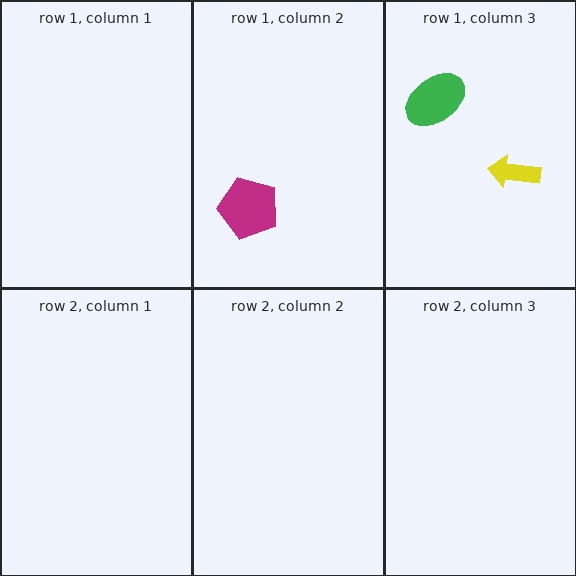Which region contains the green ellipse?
The row 1, column 3 region.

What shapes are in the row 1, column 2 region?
The magenta pentagon.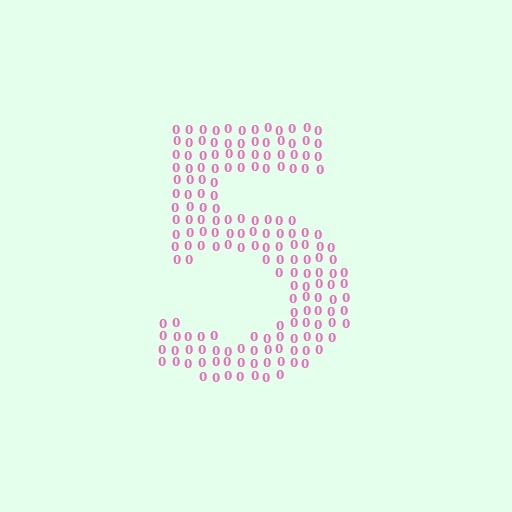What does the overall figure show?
The overall figure shows the digit 5.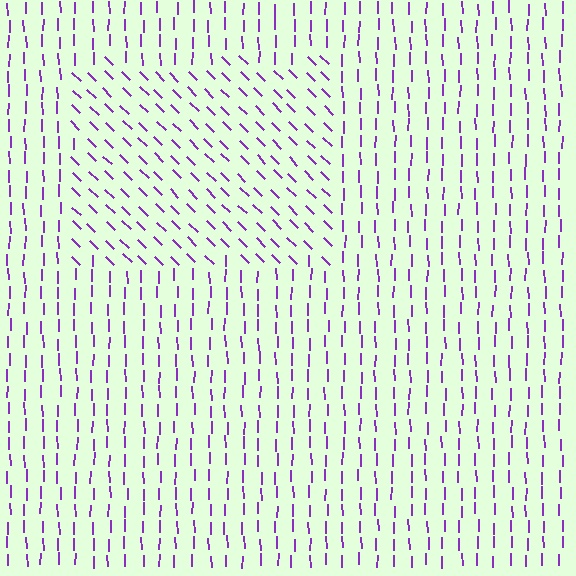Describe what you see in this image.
The image is filled with small purple line segments. A rectangle region in the image has lines oriented differently from the surrounding lines, creating a visible texture boundary.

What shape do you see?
I see a rectangle.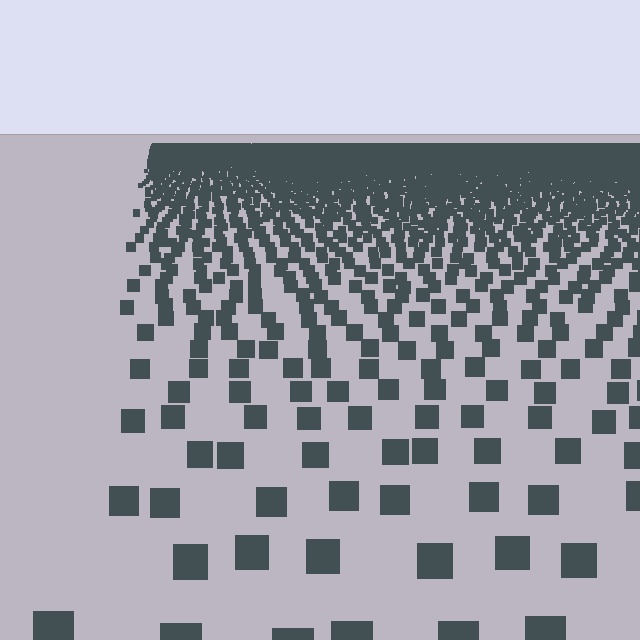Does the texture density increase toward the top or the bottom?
Density increases toward the top.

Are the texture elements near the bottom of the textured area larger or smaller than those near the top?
Larger. Near the bottom, elements are closer to the viewer and appear at a bigger on-screen size.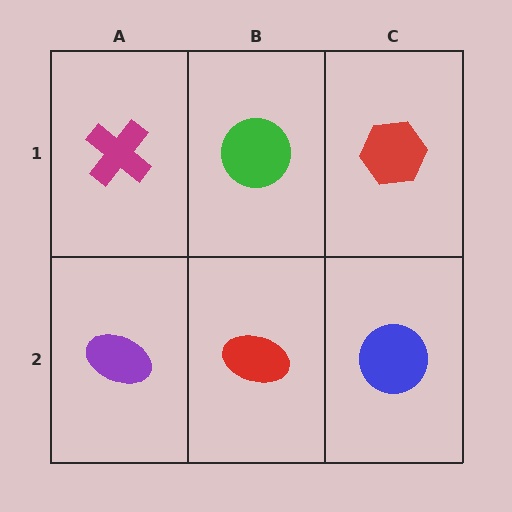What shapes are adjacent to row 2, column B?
A green circle (row 1, column B), a purple ellipse (row 2, column A), a blue circle (row 2, column C).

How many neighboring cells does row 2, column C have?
2.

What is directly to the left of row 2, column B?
A purple ellipse.